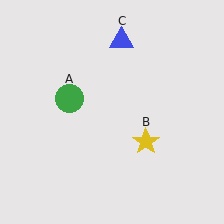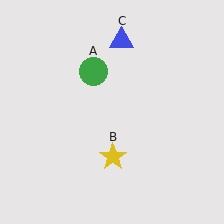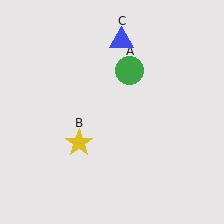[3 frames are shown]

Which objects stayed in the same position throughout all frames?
Blue triangle (object C) remained stationary.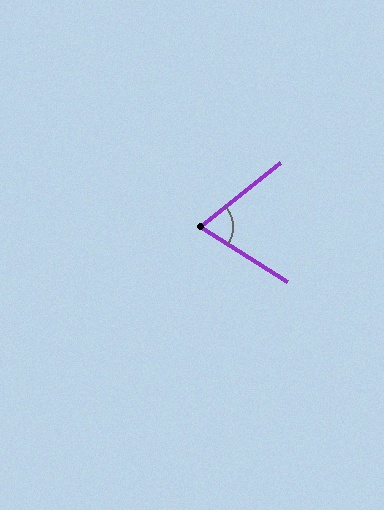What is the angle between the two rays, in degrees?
Approximately 71 degrees.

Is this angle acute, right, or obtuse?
It is acute.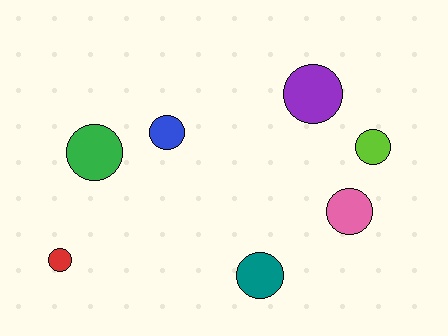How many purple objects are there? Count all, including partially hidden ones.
There is 1 purple object.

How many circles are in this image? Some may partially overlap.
There are 7 circles.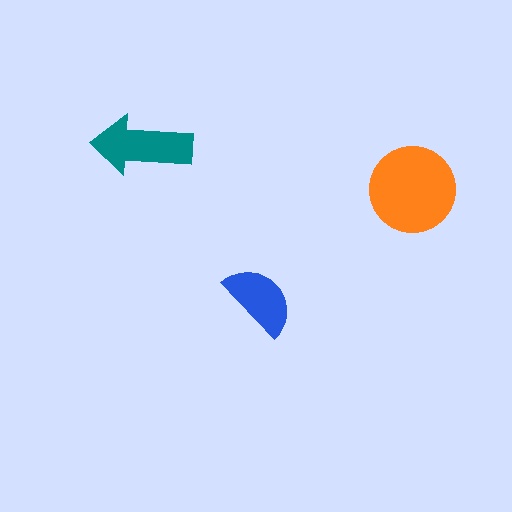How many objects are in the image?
There are 3 objects in the image.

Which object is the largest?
The orange circle.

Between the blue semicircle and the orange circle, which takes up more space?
The orange circle.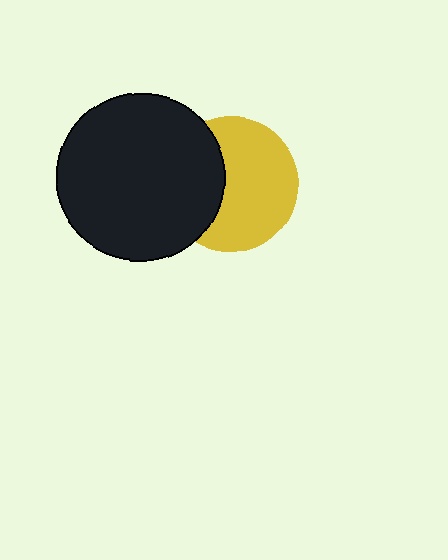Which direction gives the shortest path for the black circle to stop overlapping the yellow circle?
Moving left gives the shortest separation.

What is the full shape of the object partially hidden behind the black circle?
The partially hidden object is a yellow circle.